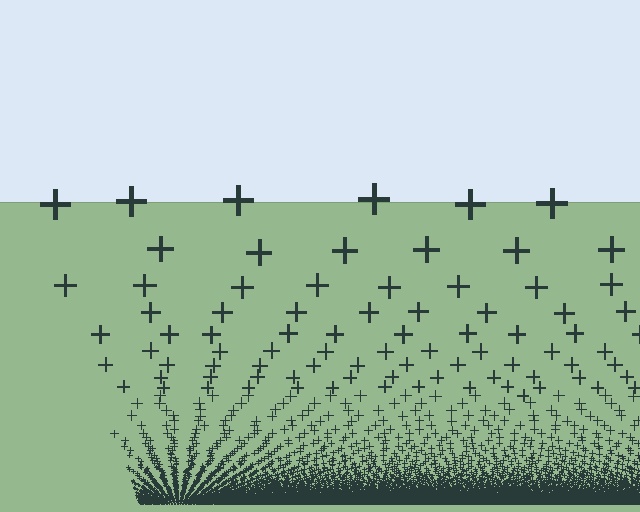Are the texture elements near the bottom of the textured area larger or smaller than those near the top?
Smaller. The gradient is inverted — elements near the bottom are smaller and denser.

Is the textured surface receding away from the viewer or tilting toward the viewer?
The surface appears to tilt toward the viewer. Texture elements get larger and sparser toward the top.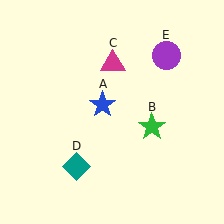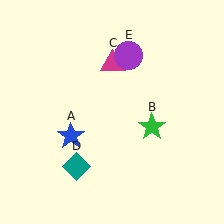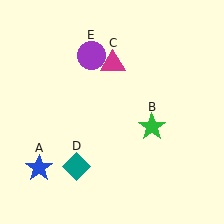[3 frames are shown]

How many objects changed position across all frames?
2 objects changed position: blue star (object A), purple circle (object E).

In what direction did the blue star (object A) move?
The blue star (object A) moved down and to the left.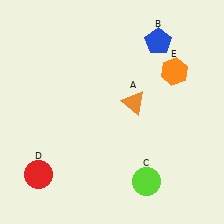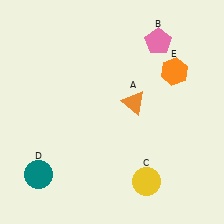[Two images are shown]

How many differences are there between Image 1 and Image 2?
There are 3 differences between the two images.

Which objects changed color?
B changed from blue to pink. C changed from lime to yellow. D changed from red to teal.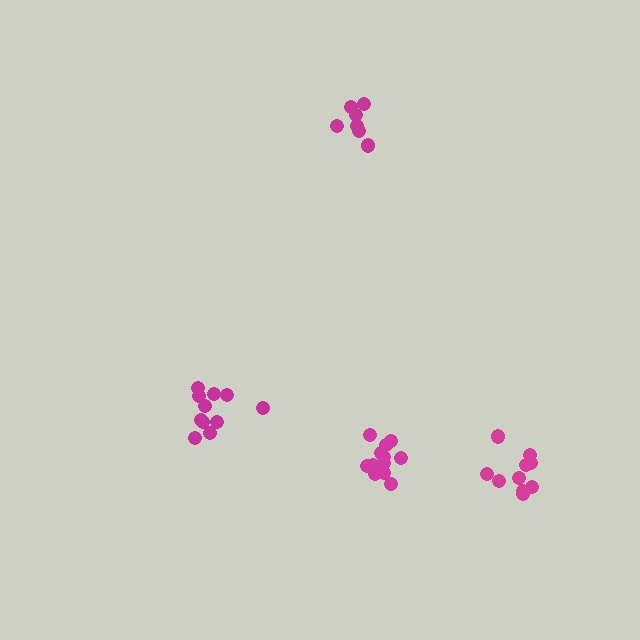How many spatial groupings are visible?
There are 4 spatial groupings.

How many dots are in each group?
Group 1: 8 dots, Group 2: 11 dots, Group 3: 10 dots, Group 4: 13 dots (42 total).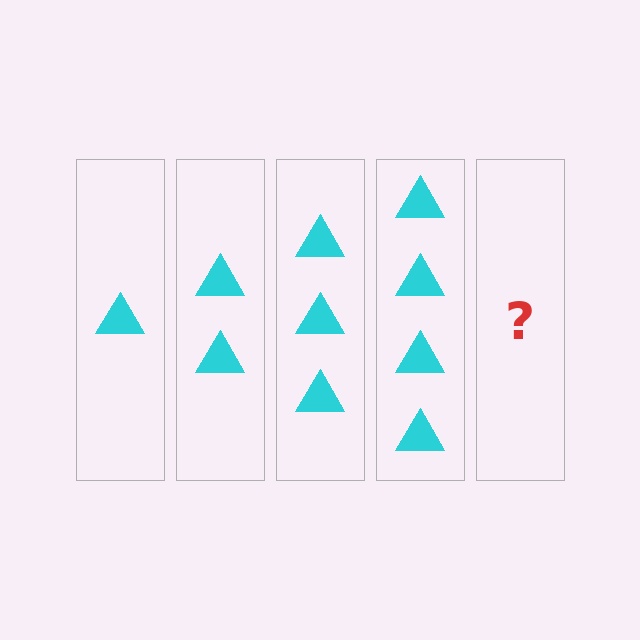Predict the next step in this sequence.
The next step is 5 triangles.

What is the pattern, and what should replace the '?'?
The pattern is that each step adds one more triangle. The '?' should be 5 triangles.